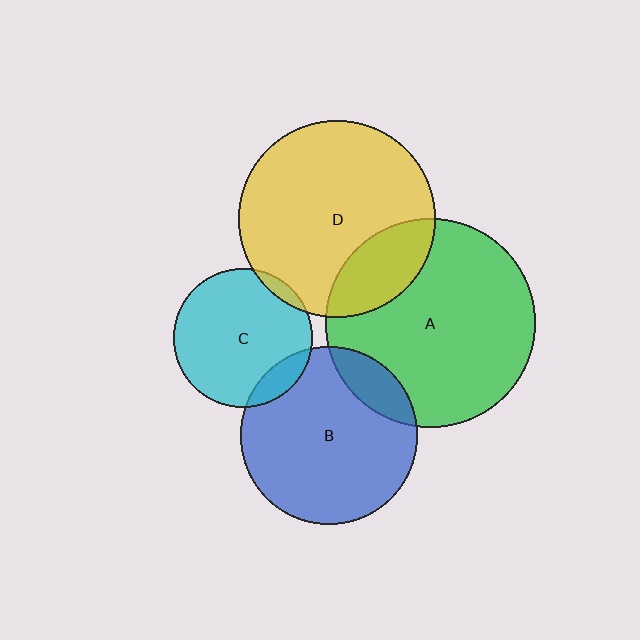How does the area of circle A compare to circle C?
Approximately 2.3 times.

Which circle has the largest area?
Circle A (green).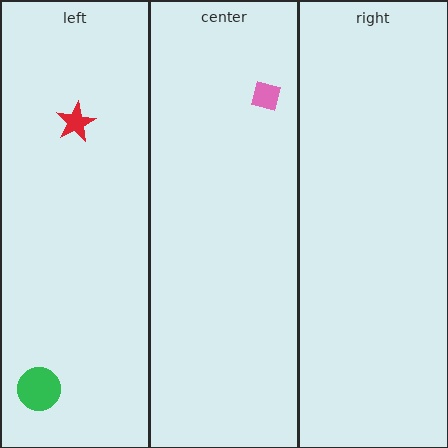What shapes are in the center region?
The pink square.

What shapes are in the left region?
The green circle, the red star.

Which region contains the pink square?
The center region.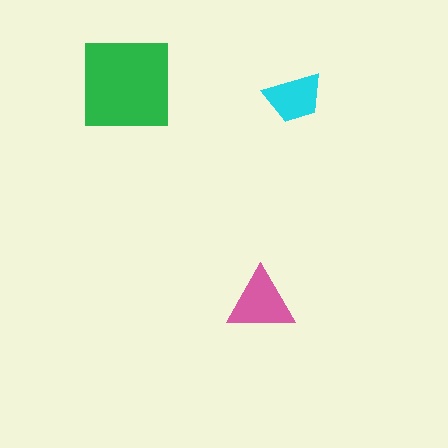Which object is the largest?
The green square.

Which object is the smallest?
The cyan trapezoid.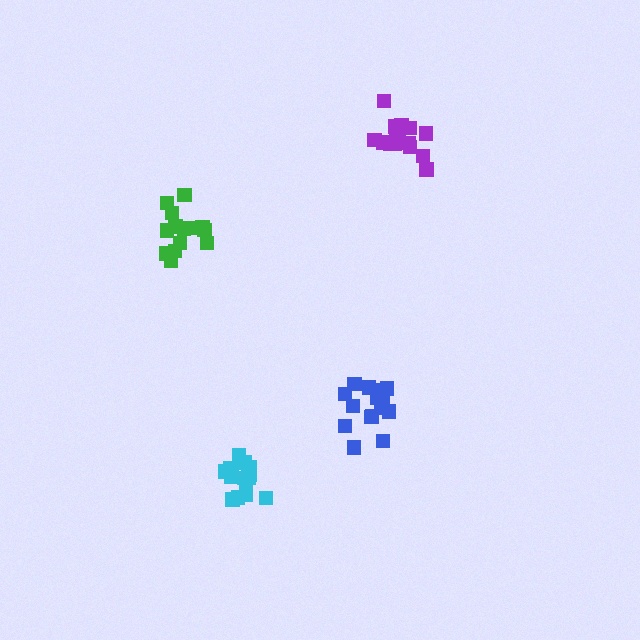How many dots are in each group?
Group 1: 15 dots, Group 2: 15 dots, Group 3: 14 dots, Group 4: 16 dots (60 total).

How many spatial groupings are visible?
There are 4 spatial groupings.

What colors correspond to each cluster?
The clusters are colored: purple, blue, green, cyan.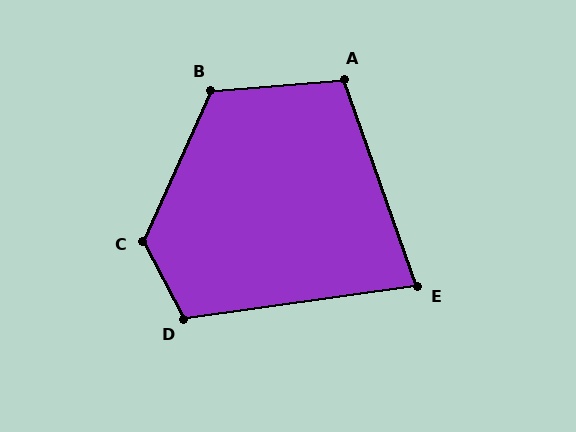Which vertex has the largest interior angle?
C, at approximately 129 degrees.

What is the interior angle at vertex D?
Approximately 109 degrees (obtuse).